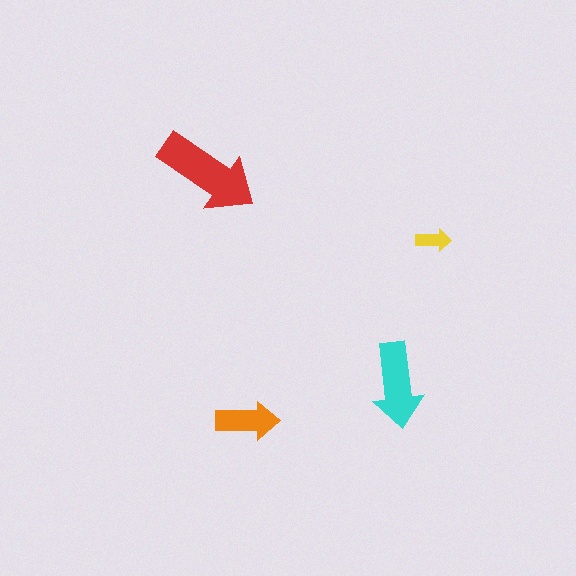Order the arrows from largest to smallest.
the red one, the cyan one, the orange one, the yellow one.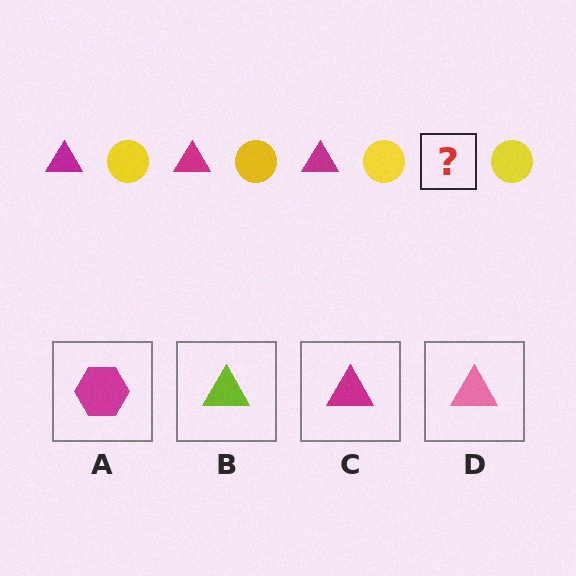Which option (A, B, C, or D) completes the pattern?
C.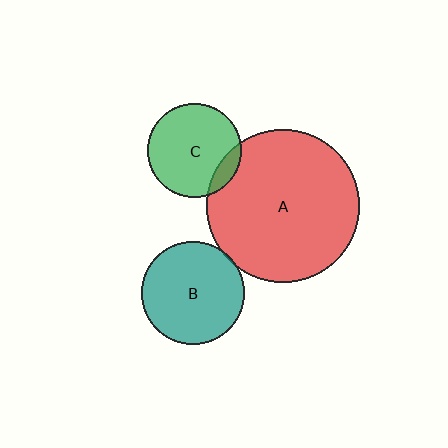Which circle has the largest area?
Circle A (red).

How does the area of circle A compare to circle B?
Approximately 2.2 times.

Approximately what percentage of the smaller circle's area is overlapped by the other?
Approximately 10%.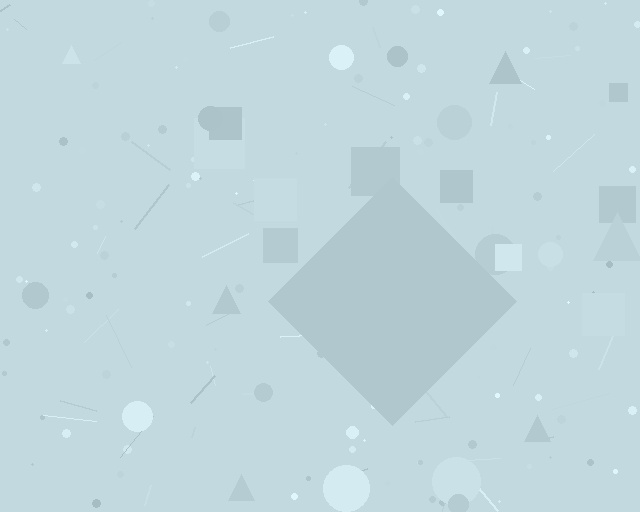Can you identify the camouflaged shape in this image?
The camouflaged shape is a diamond.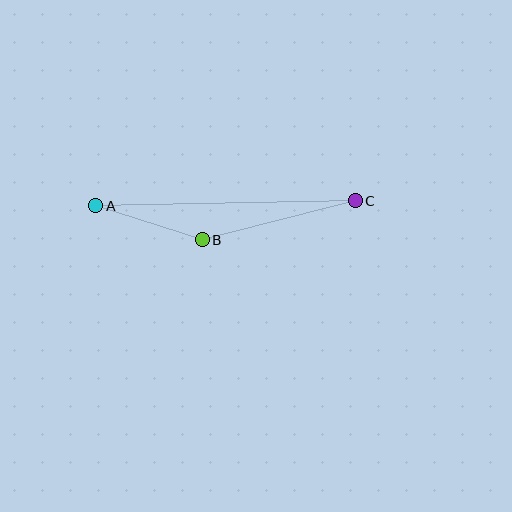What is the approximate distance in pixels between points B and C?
The distance between B and C is approximately 158 pixels.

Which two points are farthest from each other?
Points A and C are farthest from each other.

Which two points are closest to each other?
Points A and B are closest to each other.